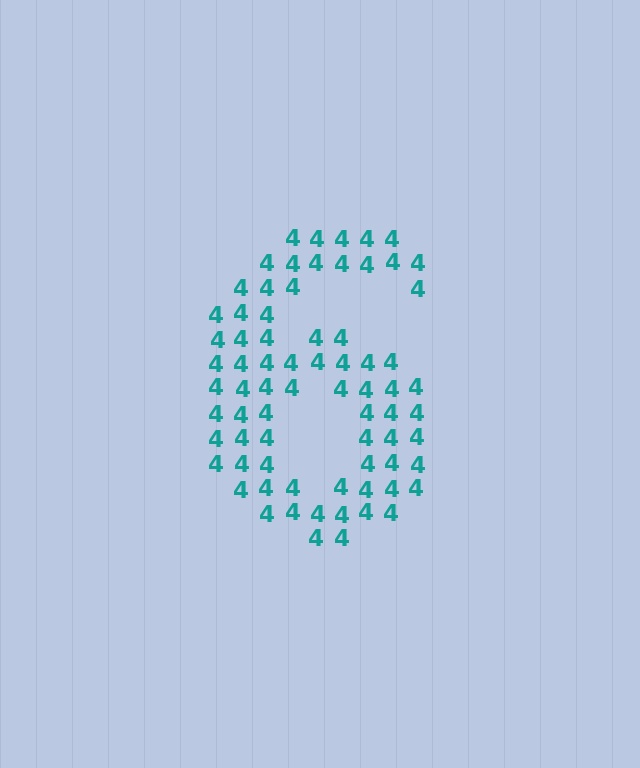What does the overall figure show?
The overall figure shows the digit 6.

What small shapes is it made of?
It is made of small digit 4's.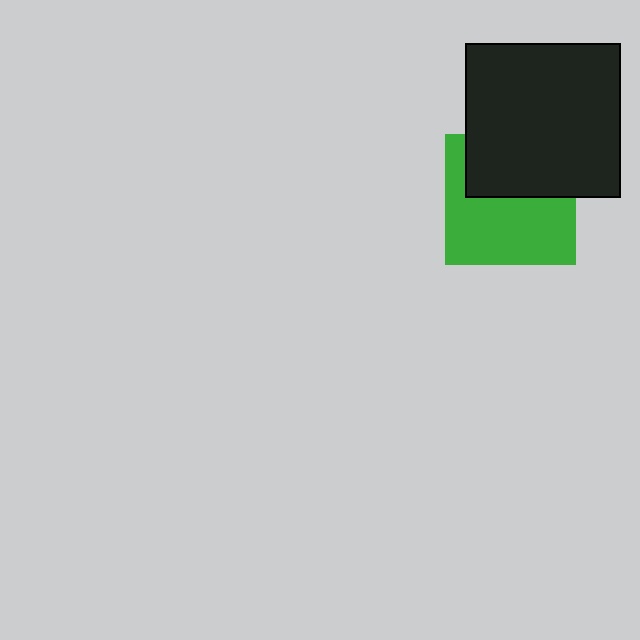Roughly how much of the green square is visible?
About half of it is visible (roughly 59%).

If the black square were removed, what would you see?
You would see the complete green square.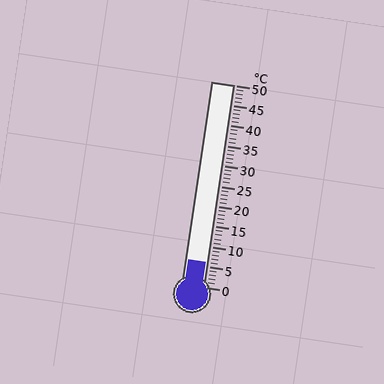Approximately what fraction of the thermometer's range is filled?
The thermometer is filled to approximately 10% of its range.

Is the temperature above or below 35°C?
The temperature is below 35°C.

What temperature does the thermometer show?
The thermometer shows approximately 6°C.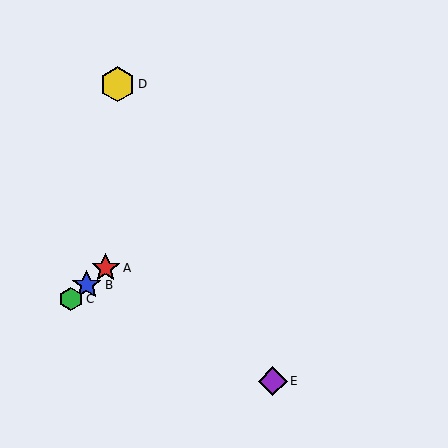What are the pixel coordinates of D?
Object D is at (118, 84).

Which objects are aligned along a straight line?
Objects A, B, C are aligned along a straight line.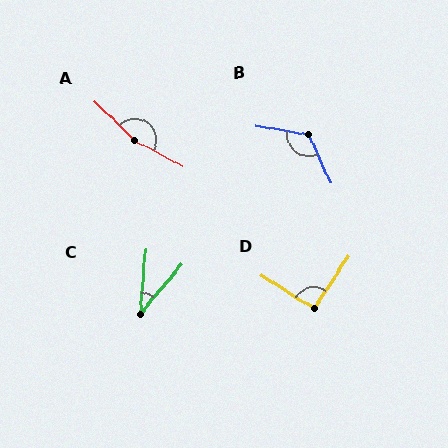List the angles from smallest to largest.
C (35°), D (91°), B (125°), A (164°).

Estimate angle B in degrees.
Approximately 125 degrees.